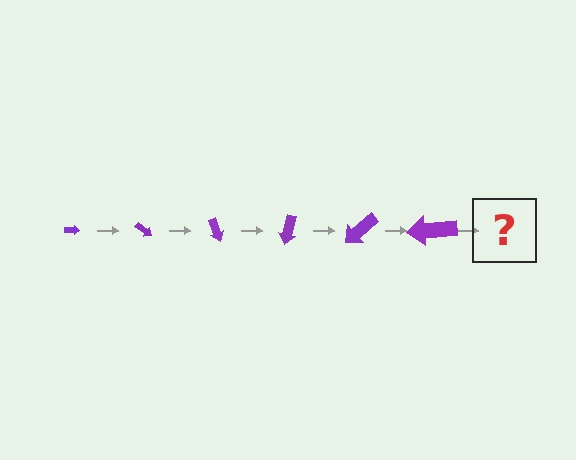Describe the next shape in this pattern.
It should be an arrow, larger than the previous one and rotated 210 degrees from the start.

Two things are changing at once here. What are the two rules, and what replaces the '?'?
The two rules are that the arrow grows larger each step and it rotates 35 degrees each step. The '?' should be an arrow, larger than the previous one and rotated 210 degrees from the start.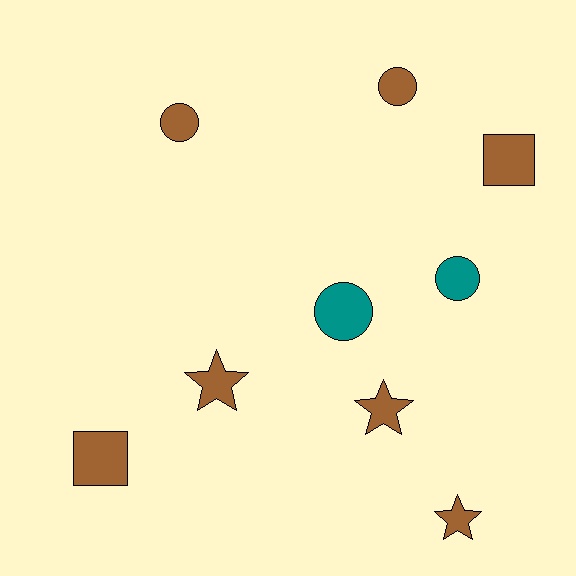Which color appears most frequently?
Brown, with 7 objects.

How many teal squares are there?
There are no teal squares.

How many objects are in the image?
There are 9 objects.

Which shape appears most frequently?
Circle, with 4 objects.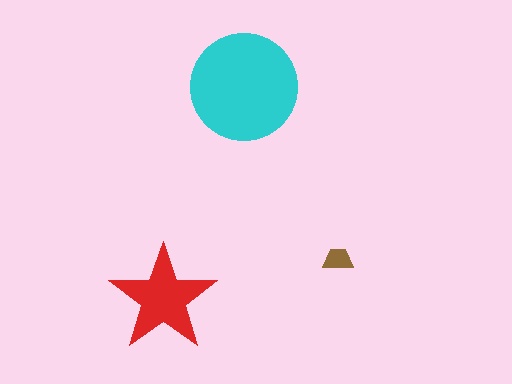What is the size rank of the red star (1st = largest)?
2nd.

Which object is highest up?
The cyan circle is topmost.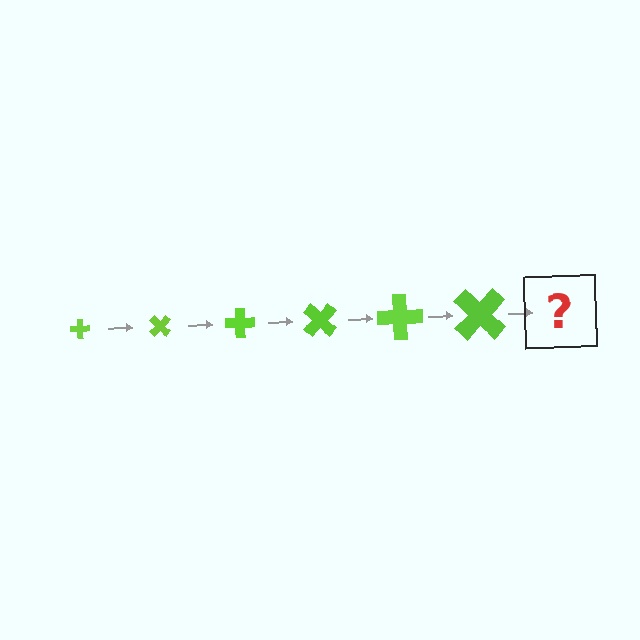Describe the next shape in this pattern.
It should be a cross, larger than the previous one and rotated 270 degrees from the start.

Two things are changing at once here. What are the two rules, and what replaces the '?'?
The two rules are that the cross grows larger each step and it rotates 45 degrees each step. The '?' should be a cross, larger than the previous one and rotated 270 degrees from the start.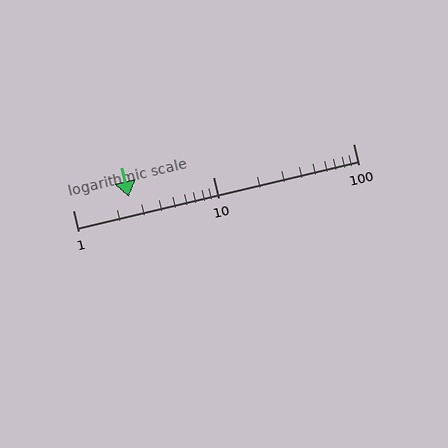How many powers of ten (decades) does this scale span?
The scale spans 2 decades, from 1 to 100.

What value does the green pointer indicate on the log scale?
The pointer indicates approximately 2.5.